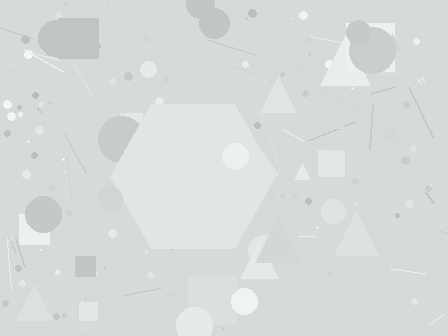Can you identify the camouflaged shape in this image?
The camouflaged shape is a hexagon.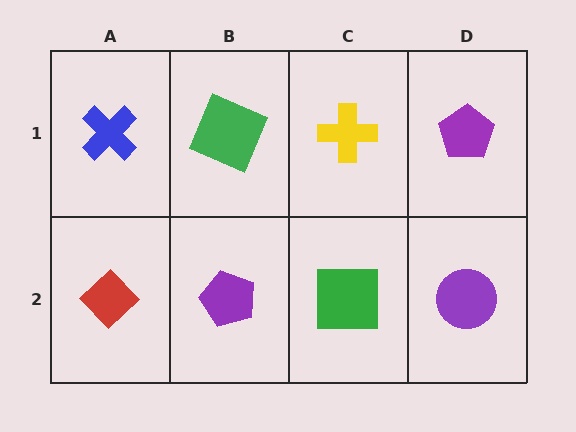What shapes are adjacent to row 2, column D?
A purple pentagon (row 1, column D), a green square (row 2, column C).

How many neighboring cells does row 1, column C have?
3.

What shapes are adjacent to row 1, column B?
A purple pentagon (row 2, column B), a blue cross (row 1, column A), a yellow cross (row 1, column C).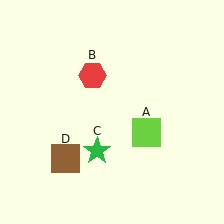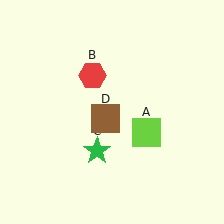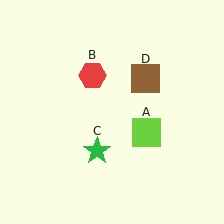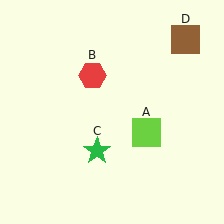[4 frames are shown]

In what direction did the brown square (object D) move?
The brown square (object D) moved up and to the right.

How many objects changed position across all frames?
1 object changed position: brown square (object D).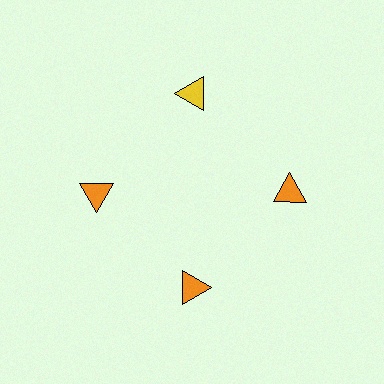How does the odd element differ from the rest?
It has a different color: yellow instead of orange.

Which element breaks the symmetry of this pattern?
The yellow triangle at roughly the 12 o'clock position breaks the symmetry. All other shapes are orange triangles.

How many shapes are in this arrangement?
There are 4 shapes arranged in a ring pattern.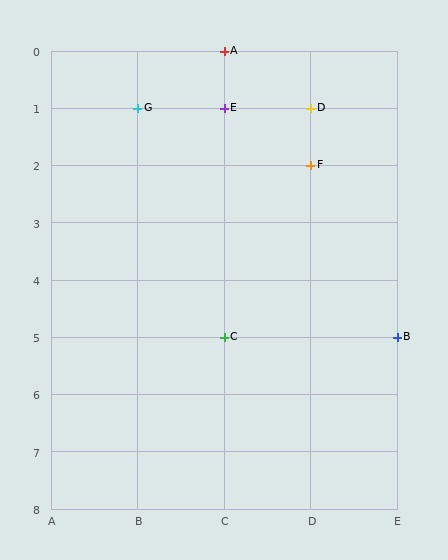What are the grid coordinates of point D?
Point D is at grid coordinates (D, 1).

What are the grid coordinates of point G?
Point G is at grid coordinates (B, 1).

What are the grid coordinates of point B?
Point B is at grid coordinates (E, 5).